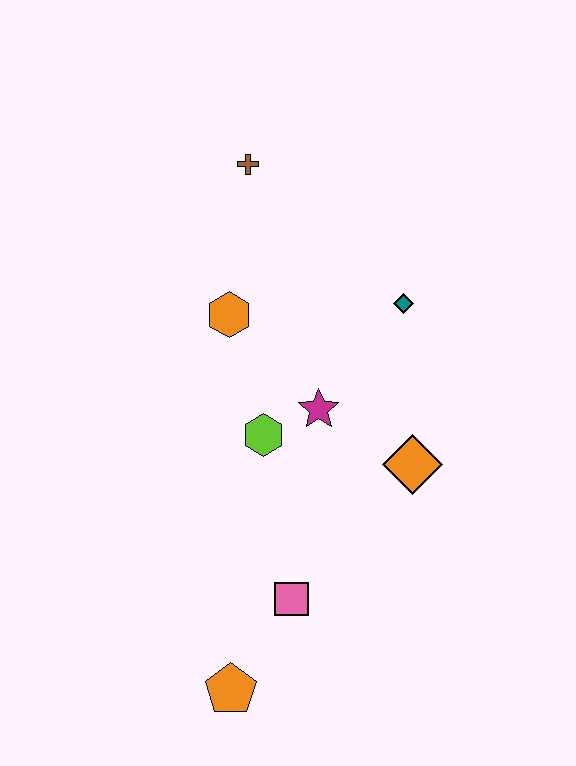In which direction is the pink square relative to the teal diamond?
The pink square is below the teal diamond.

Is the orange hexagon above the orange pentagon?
Yes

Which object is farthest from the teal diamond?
The orange pentagon is farthest from the teal diamond.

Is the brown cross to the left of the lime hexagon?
Yes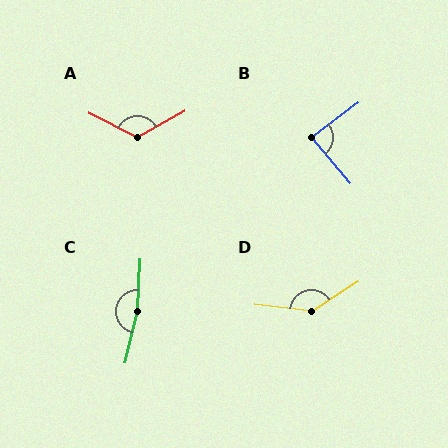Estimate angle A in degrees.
Approximately 123 degrees.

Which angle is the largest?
C, at approximately 169 degrees.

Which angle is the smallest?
B, at approximately 87 degrees.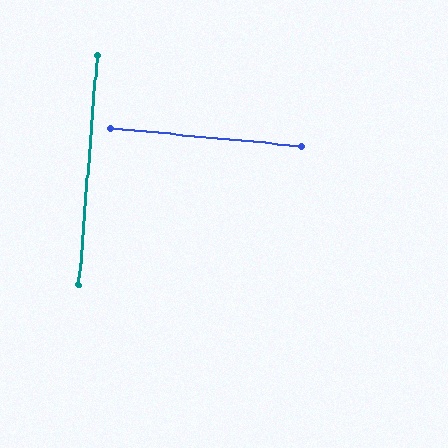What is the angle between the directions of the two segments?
Approximately 89 degrees.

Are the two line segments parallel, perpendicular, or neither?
Perpendicular — they meet at approximately 89°.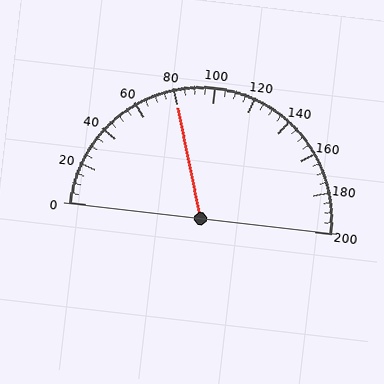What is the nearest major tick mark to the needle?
The nearest major tick mark is 80.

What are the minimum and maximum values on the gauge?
The gauge ranges from 0 to 200.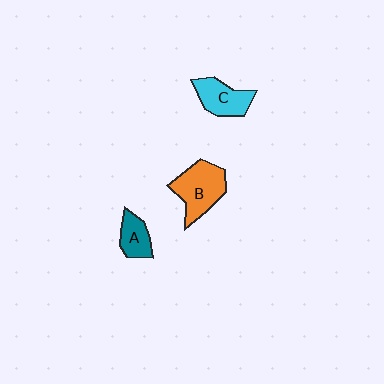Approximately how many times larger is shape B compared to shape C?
Approximately 1.4 times.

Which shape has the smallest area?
Shape A (teal).